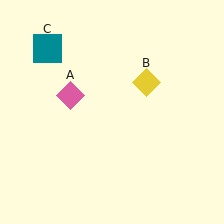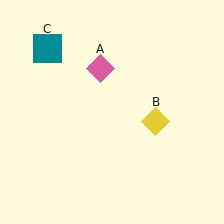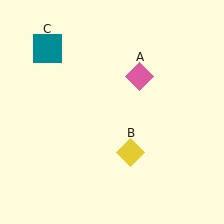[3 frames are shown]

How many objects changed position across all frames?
2 objects changed position: pink diamond (object A), yellow diamond (object B).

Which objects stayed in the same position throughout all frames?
Teal square (object C) remained stationary.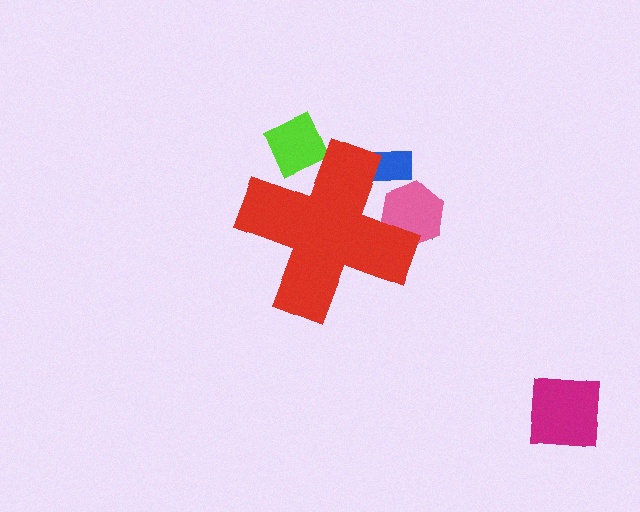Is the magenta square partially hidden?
No, the magenta square is fully visible.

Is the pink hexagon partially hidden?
Yes, the pink hexagon is partially hidden behind the red cross.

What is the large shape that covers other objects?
A red cross.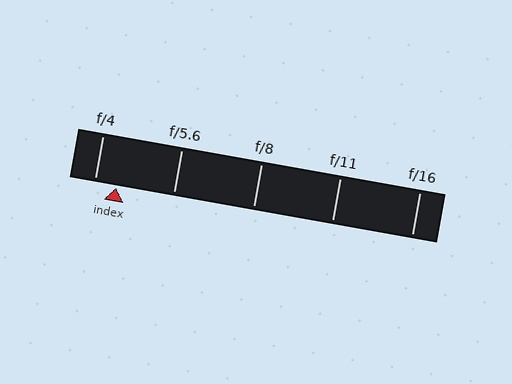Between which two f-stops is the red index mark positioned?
The index mark is between f/4 and f/5.6.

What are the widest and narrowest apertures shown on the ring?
The widest aperture shown is f/4 and the narrowest is f/16.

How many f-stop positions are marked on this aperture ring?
There are 5 f-stop positions marked.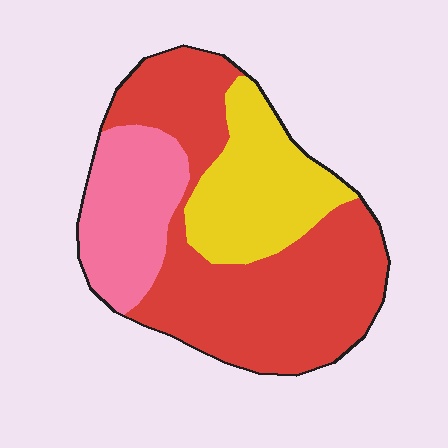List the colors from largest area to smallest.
From largest to smallest: red, yellow, pink.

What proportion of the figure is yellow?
Yellow covers roughly 25% of the figure.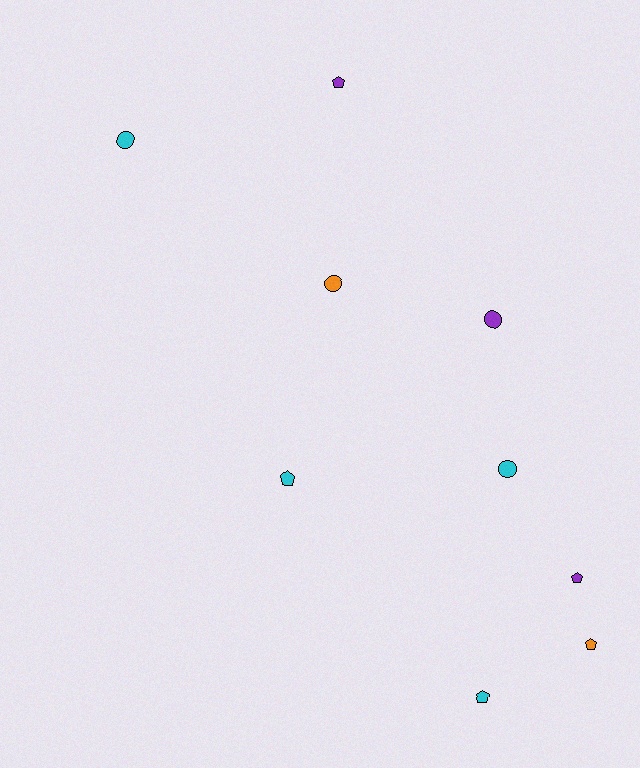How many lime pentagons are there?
There are no lime pentagons.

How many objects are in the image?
There are 9 objects.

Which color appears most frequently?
Cyan, with 4 objects.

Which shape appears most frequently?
Pentagon, with 5 objects.